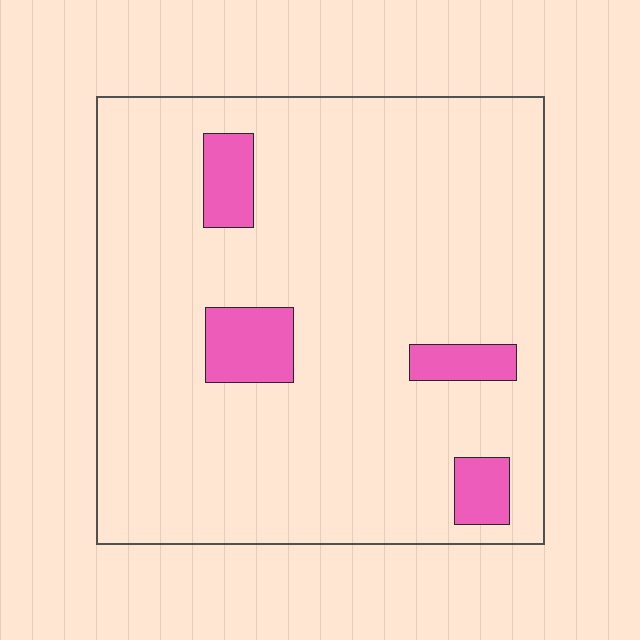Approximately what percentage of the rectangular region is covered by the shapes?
Approximately 10%.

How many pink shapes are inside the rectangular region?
4.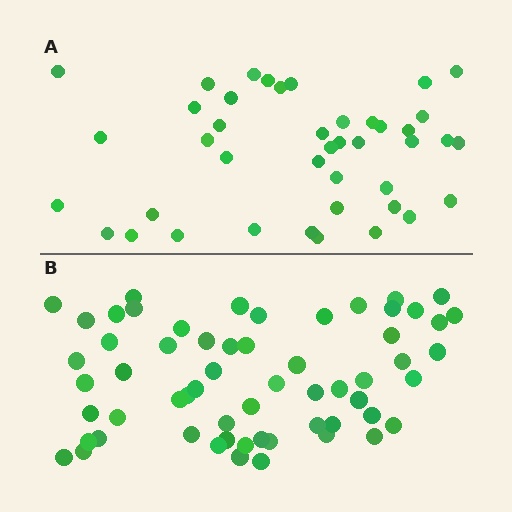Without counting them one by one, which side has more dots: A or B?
Region B (the bottom region) has more dots.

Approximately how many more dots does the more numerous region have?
Region B has approximately 20 more dots than region A.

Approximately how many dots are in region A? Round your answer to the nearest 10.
About 40 dots. (The exact count is 42, which rounds to 40.)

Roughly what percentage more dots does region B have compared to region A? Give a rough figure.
About 45% more.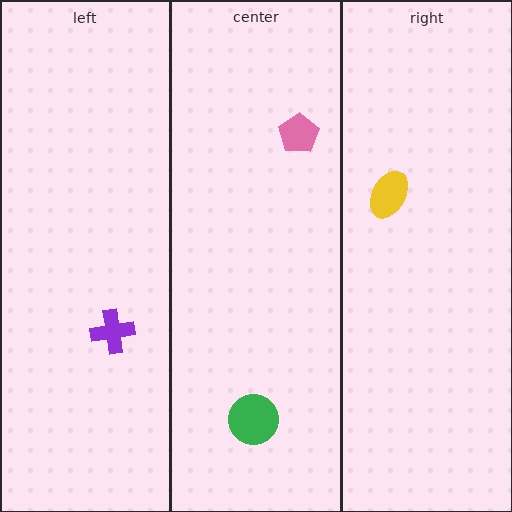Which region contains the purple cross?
The left region.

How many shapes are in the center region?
2.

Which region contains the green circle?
The center region.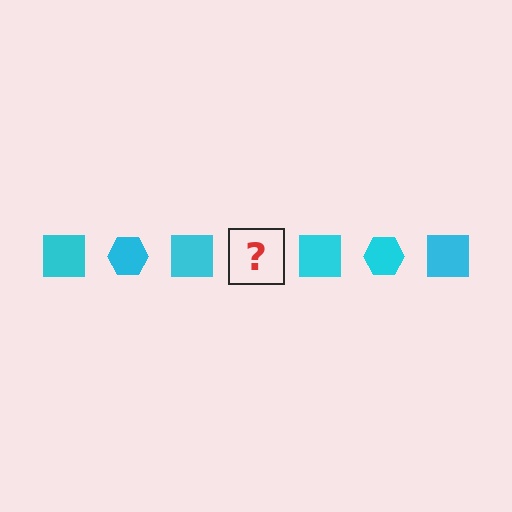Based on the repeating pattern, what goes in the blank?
The blank should be a cyan hexagon.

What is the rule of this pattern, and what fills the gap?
The rule is that the pattern cycles through square, hexagon shapes in cyan. The gap should be filled with a cyan hexagon.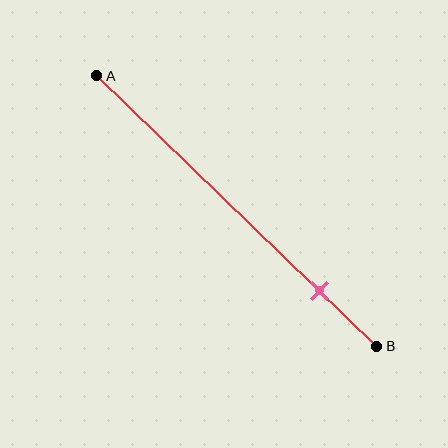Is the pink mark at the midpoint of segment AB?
No, the mark is at about 80% from A, not at the 50% midpoint.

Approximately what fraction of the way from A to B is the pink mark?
The pink mark is approximately 80% of the way from A to B.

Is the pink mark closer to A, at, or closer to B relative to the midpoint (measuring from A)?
The pink mark is closer to point B than the midpoint of segment AB.